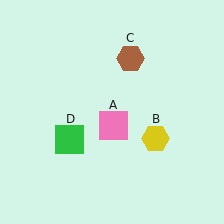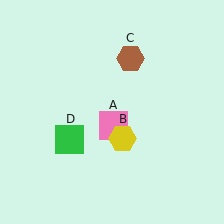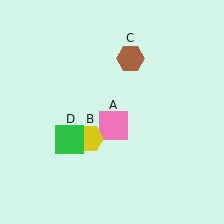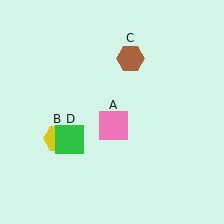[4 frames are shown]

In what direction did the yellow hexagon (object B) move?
The yellow hexagon (object B) moved left.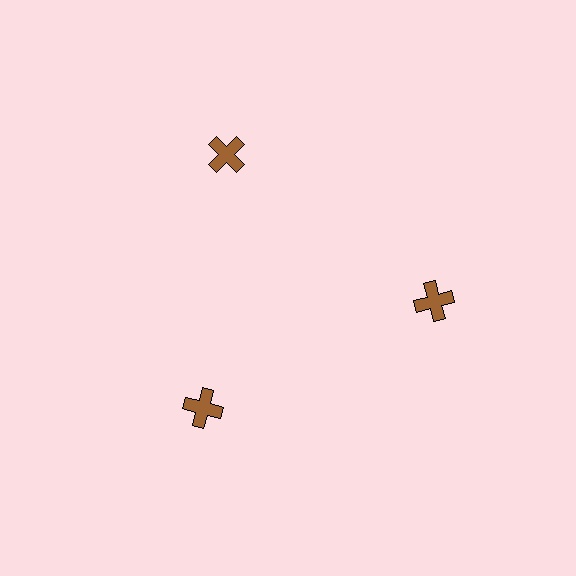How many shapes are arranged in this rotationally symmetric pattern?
There are 3 shapes, arranged in 3 groups of 1.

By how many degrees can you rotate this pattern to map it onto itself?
The pattern maps onto itself every 120 degrees of rotation.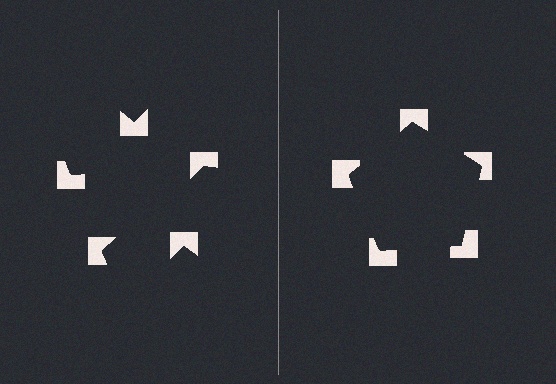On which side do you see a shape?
An illusory pentagon appears on the right side. On the left side the wedge cuts are rotated, so no coherent shape forms.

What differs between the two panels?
The notched squares are positioned identically on both sides; only the wedge orientations differ. On the right they align to a pentagon; on the left they are misaligned.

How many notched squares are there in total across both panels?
10 — 5 on each side.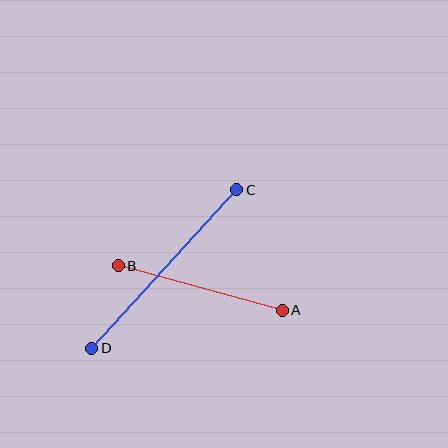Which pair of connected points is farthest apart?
Points C and D are farthest apart.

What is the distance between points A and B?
The distance is approximately 170 pixels.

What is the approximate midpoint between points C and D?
The midpoint is at approximately (164, 269) pixels.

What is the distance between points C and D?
The distance is approximately 215 pixels.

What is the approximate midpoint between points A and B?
The midpoint is at approximately (200, 288) pixels.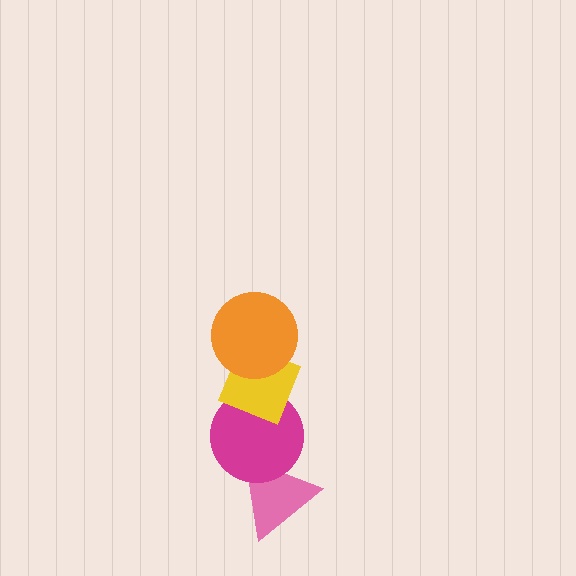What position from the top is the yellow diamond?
The yellow diamond is 2nd from the top.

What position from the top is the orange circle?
The orange circle is 1st from the top.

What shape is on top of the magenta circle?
The yellow diamond is on top of the magenta circle.